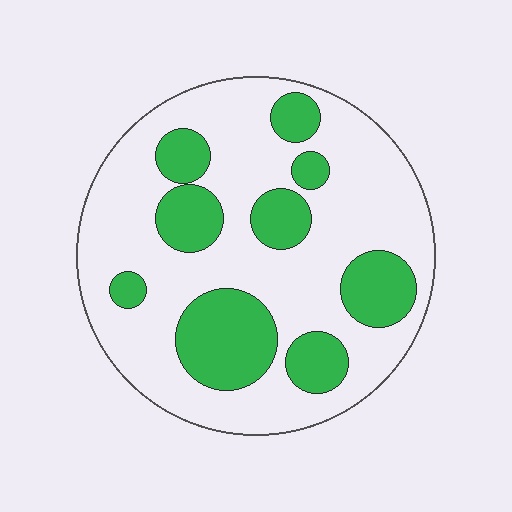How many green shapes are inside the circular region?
9.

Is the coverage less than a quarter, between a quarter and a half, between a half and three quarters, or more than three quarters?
Between a quarter and a half.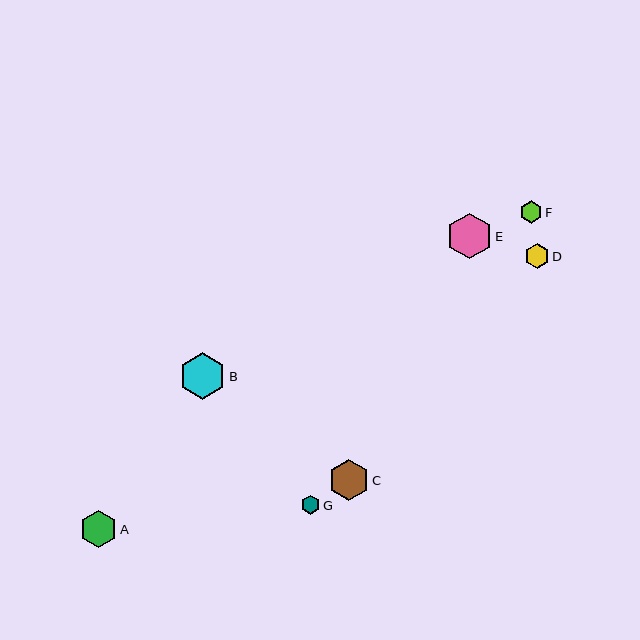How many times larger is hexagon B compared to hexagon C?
Hexagon B is approximately 1.1 times the size of hexagon C.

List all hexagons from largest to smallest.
From largest to smallest: B, E, C, A, D, F, G.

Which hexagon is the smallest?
Hexagon G is the smallest with a size of approximately 19 pixels.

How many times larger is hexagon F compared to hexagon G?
Hexagon F is approximately 1.2 times the size of hexagon G.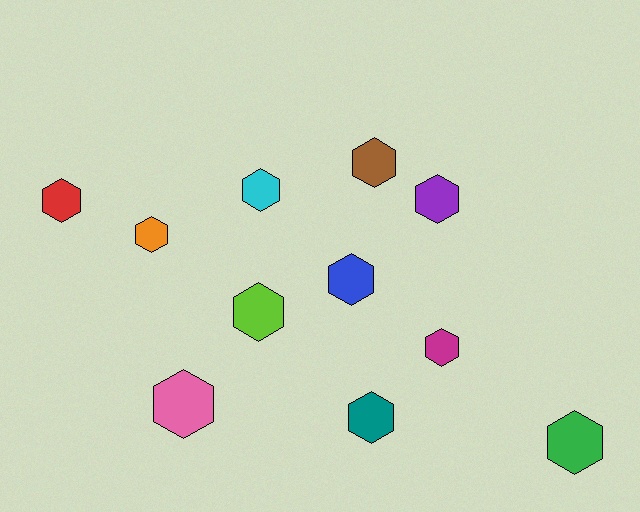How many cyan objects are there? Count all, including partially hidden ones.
There is 1 cyan object.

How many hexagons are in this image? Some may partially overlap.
There are 11 hexagons.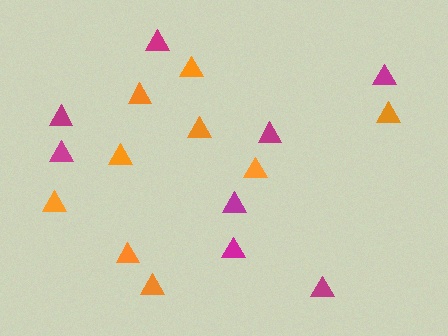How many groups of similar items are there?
There are 2 groups: one group of magenta triangles (8) and one group of orange triangles (9).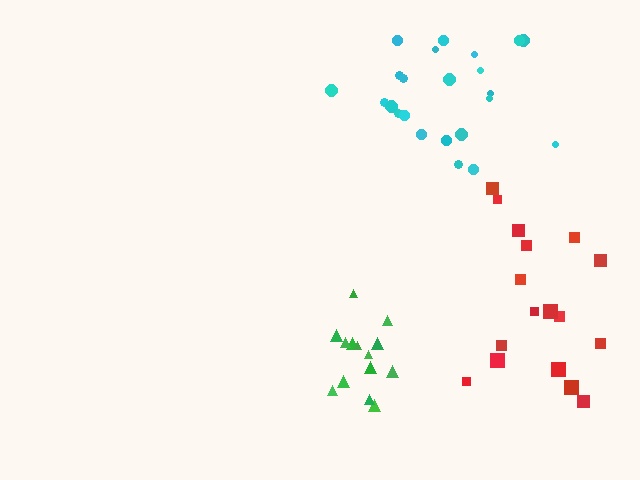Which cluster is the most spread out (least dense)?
Red.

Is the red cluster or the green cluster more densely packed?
Green.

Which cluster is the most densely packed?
Green.